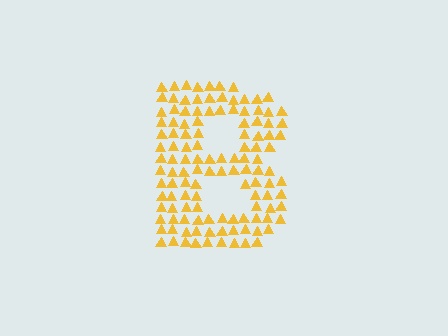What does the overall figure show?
The overall figure shows the letter B.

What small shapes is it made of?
It is made of small triangles.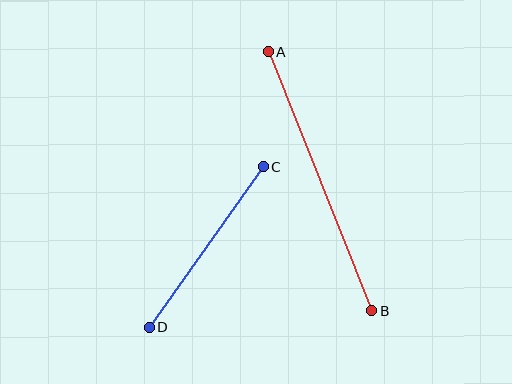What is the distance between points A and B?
The distance is approximately 279 pixels.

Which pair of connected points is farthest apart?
Points A and B are farthest apart.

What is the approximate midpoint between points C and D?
The midpoint is at approximately (207, 247) pixels.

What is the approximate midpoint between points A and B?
The midpoint is at approximately (320, 181) pixels.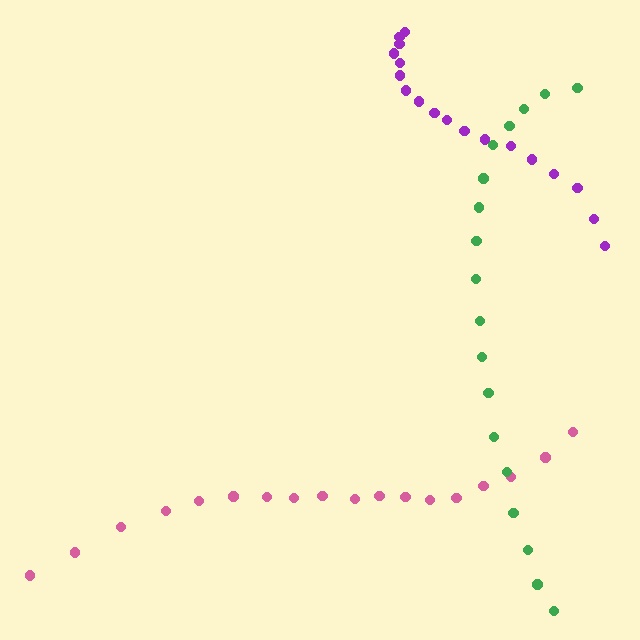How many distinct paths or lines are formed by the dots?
There are 3 distinct paths.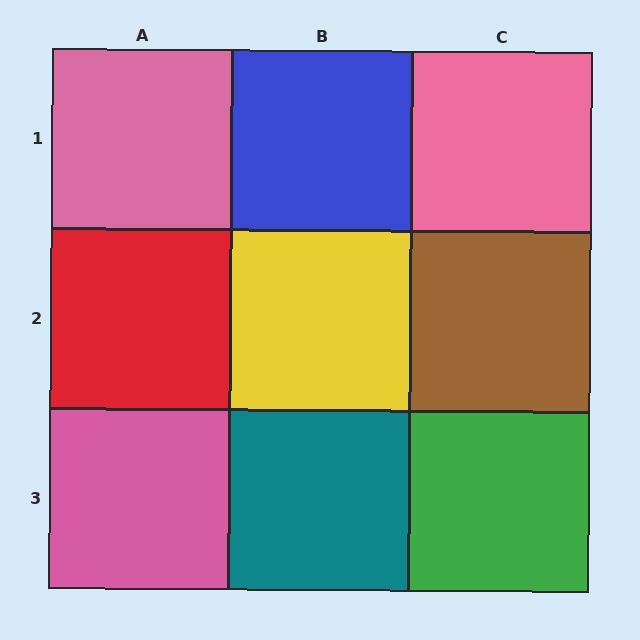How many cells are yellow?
1 cell is yellow.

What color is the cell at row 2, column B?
Yellow.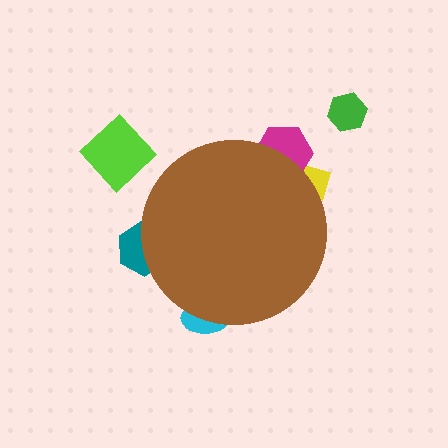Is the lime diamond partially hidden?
No, the lime diamond is fully visible.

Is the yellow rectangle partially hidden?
Yes, the yellow rectangle is partially hidden behind the brown circle.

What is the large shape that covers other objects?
A brown circle.